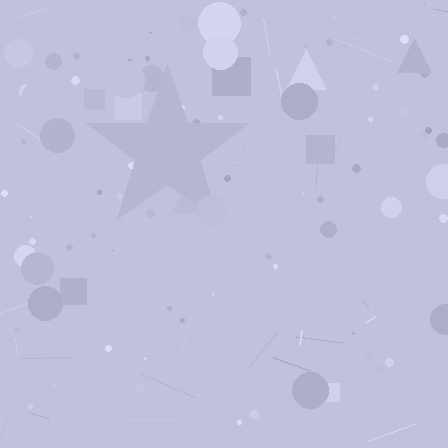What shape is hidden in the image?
A star is hidden in the image.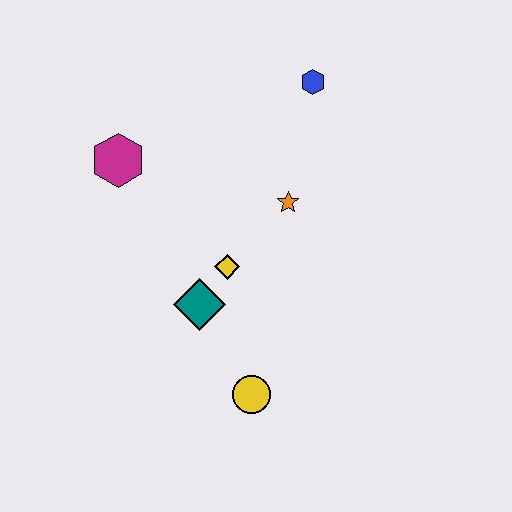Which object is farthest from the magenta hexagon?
The yellow circle is farthest from the magenta hexagon.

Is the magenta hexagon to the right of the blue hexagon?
No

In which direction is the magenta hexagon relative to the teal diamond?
The magenta hexagon is above the teal diamond.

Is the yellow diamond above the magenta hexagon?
No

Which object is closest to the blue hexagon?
The orange star is closest to the blue hexagon.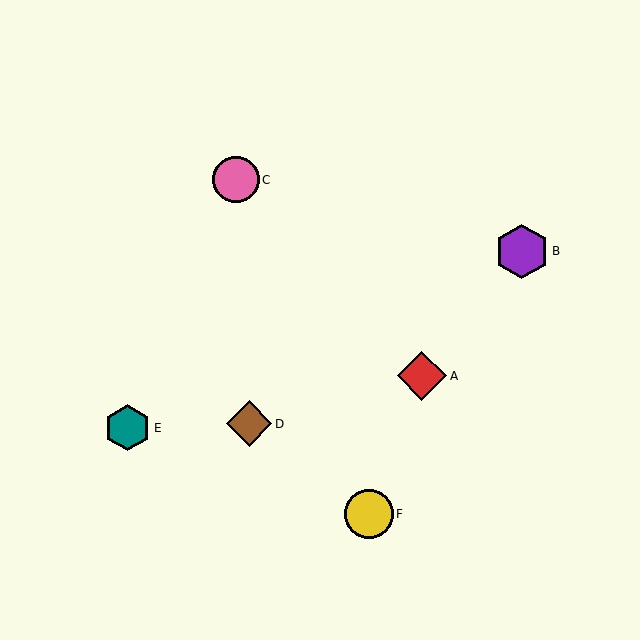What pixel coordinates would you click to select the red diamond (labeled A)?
Click at (422, 376) to select the red diamond A.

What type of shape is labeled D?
Shape D is a brown diamond.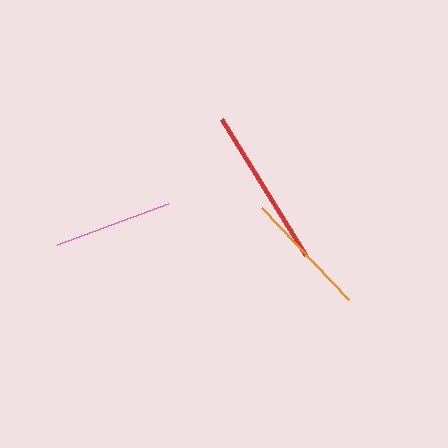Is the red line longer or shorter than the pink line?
The red line is longer than the pink line.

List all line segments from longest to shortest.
From longest to shortest: red, orange, pink.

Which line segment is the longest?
The red line is the longest at approximately 160 pixels.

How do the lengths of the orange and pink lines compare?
The orange and pink lines are approximately the same length.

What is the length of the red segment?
The red segment is approximately 160 pixels long.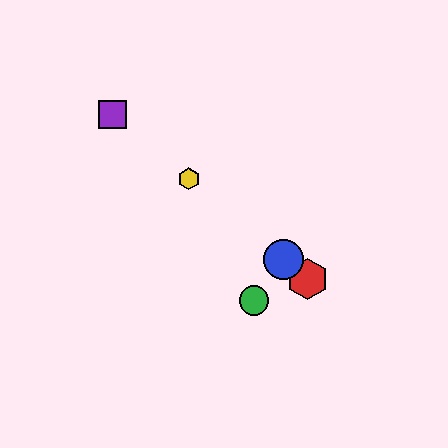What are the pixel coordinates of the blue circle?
The blue circle is at (283, 259).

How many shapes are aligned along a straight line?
4 shapes (the red hexagon, the blue circle, the yellow hexagon, the purple square) are aligned along a straight line.